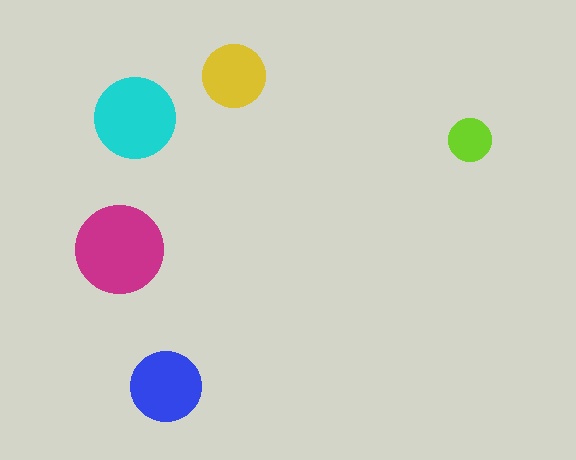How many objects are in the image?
There are 5 objects in the image.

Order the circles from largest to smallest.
the magenta one, the cyan one, the blue one, the yellow one, the lime one.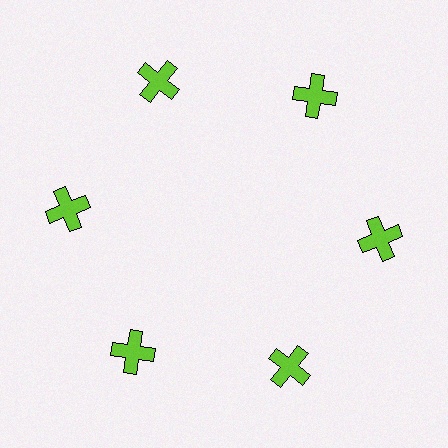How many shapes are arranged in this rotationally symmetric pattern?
There are 6 shapes, arranged in 6 groups of 1.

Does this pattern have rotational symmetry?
Yes, this pattern has 6-fold rotational symmetry. It looks the same after rotating 60 degrees around the center.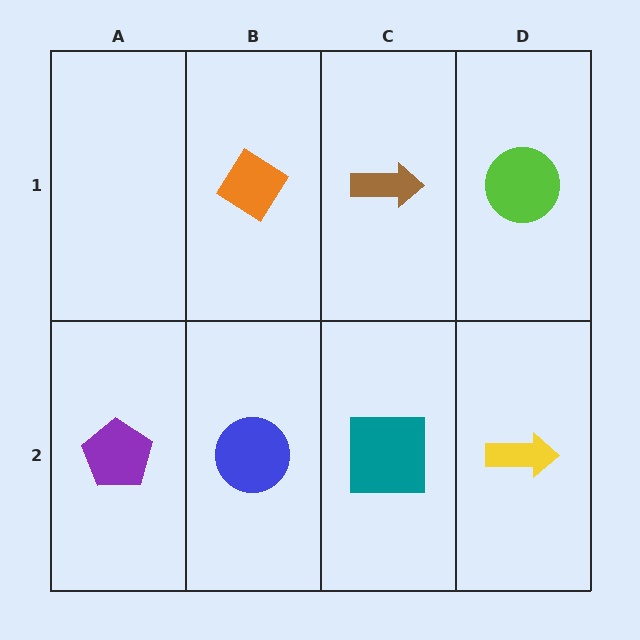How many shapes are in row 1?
3 shapes.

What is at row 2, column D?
A yellow arrow.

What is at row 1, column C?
A brown arrow.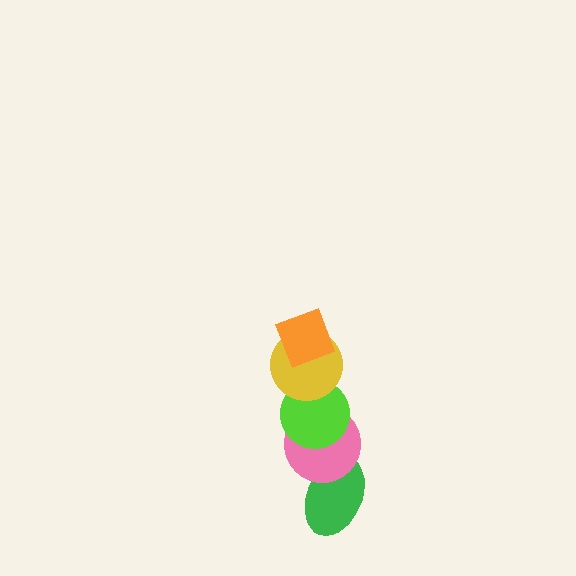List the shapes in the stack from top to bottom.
From top to bottom: the orange diamond, the yellow circle, the lime circle, the pink circle, the green ellipse.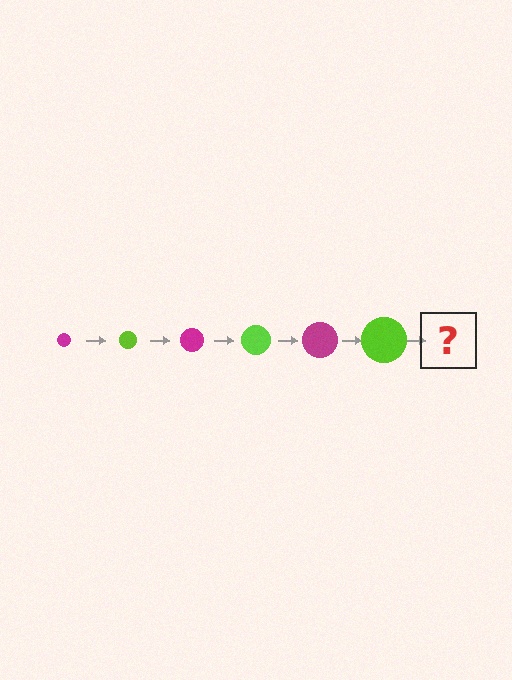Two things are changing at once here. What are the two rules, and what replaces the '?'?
The two rules are that the circle grows larger each step and the color cycles through magenta and lime. The '?' should be a magenta circle, larger than the previous one.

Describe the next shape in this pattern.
It should be a magenta circle, larger than the previous one.